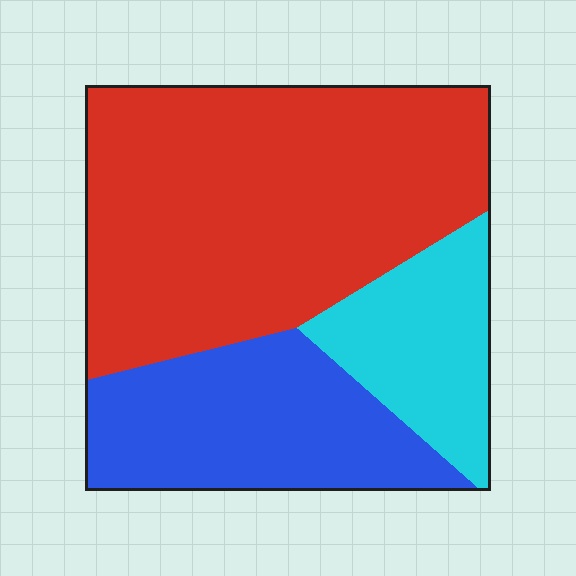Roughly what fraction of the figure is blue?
Blue takes up about one quarter (1/4) of the figure.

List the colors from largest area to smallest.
From largest to smallest: red, blue, cyan.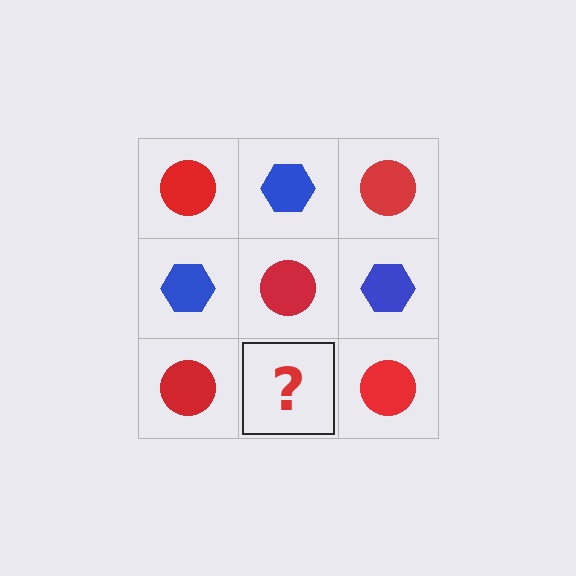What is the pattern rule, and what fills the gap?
The rule is that it alternates red circle and blue hexagon in a checkerboard pattern. The gap should be filled with a blue hexagon.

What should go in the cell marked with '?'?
The missing cell should contain a blue hexagon.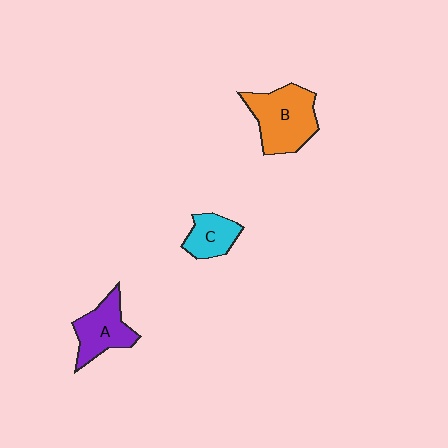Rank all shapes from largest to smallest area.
From largest to smallest: B (orange), A (purple), C (cyan).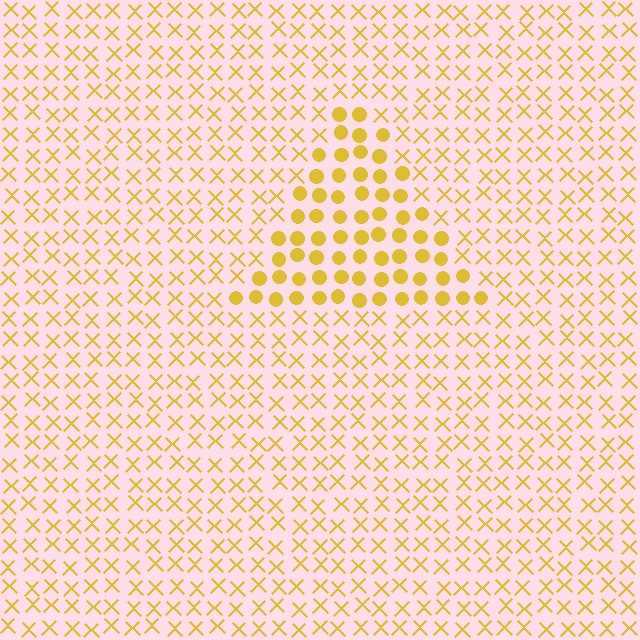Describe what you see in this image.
The image is filled with small yellow elements arranged in a uniform grid. A triangle-shaped region contains circles, while the surrounding area contains X marks. The boundary is defined purely by the change in element shape.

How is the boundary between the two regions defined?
The boundary is defined by a change in element shape: circles inside vs. X marks outside. All elements share the same color and spacing.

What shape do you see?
I see a triangle.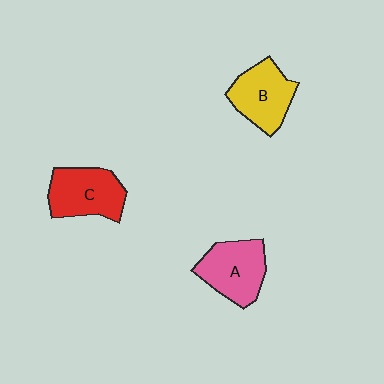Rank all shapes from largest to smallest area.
From largest to smallest: C (red), A (pink), B (yellow).